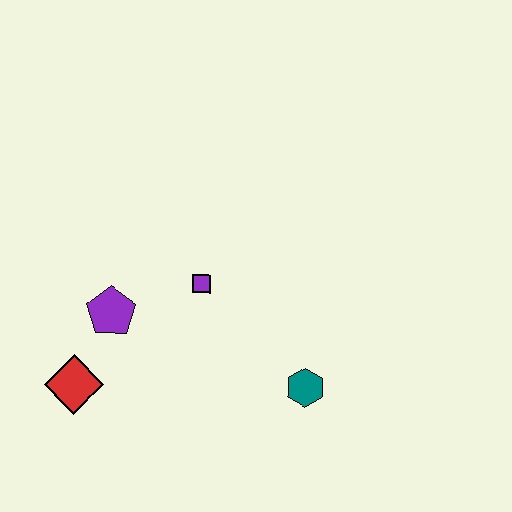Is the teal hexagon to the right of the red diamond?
Yes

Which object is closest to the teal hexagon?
The purple square is closest to the teal hexagon.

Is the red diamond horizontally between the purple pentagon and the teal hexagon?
No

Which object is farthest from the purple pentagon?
The teal hexagon is farthest from the purple pentagon.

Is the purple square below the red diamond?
No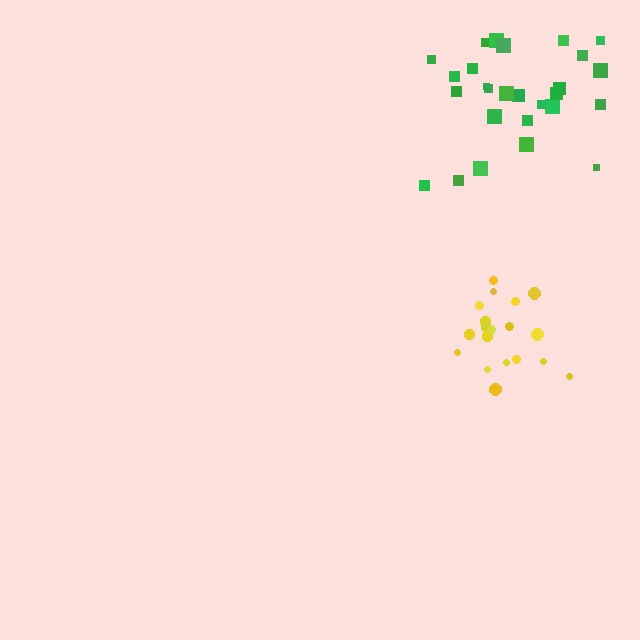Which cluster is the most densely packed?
Yellow.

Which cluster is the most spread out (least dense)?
Green.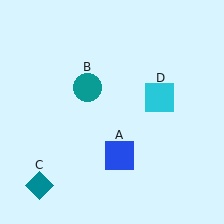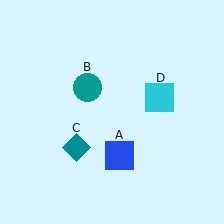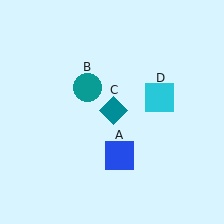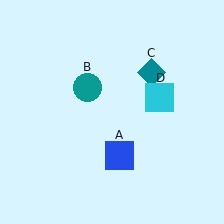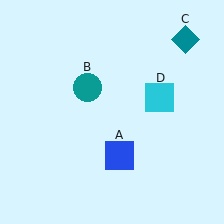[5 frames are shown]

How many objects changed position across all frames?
1 object changed position: teal diamond (object C).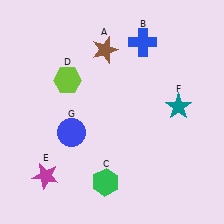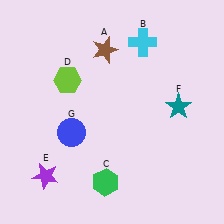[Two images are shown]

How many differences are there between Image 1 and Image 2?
There are 2 differences between the two images.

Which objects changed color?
B changed from blue to cyan. E changed from magenta to purple.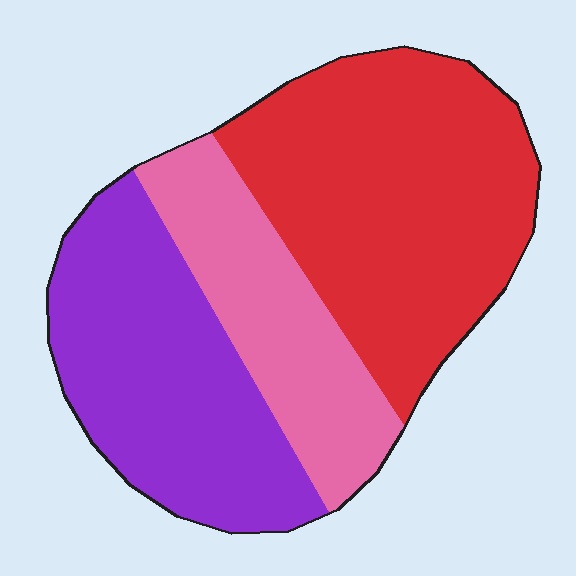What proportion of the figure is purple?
Purple covers around 35% of the figure.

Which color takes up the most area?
Red, at roughly 45%.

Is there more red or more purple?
Red.